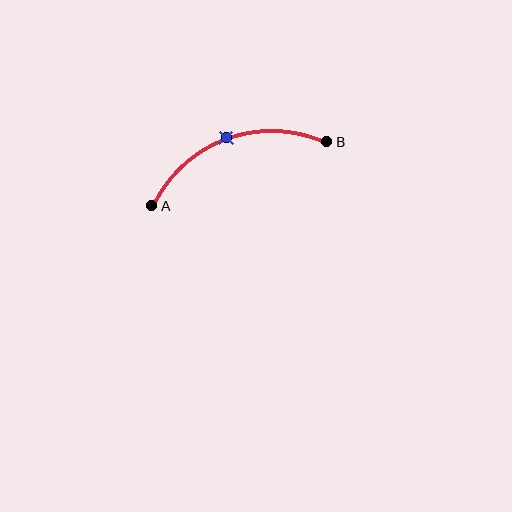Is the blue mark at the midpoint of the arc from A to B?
Yes. The blue mark lies on the arc at equal arc-length from both A and B — it is the arc midpoint.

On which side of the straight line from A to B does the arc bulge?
The arc bulges above the straight line connecting A and B.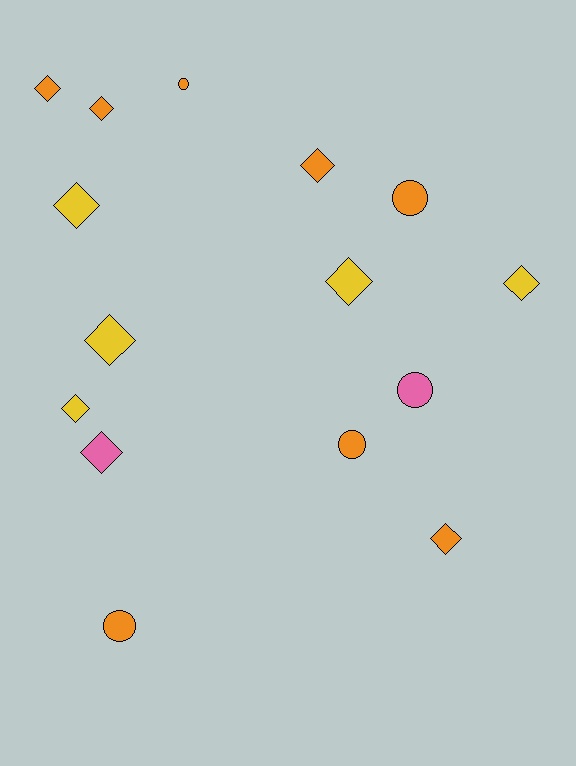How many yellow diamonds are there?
There are 5 yellow diamonds.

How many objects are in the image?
There are 15 objects.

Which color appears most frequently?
Orange, with 8 objects.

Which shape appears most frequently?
Diamond, with 10 objects.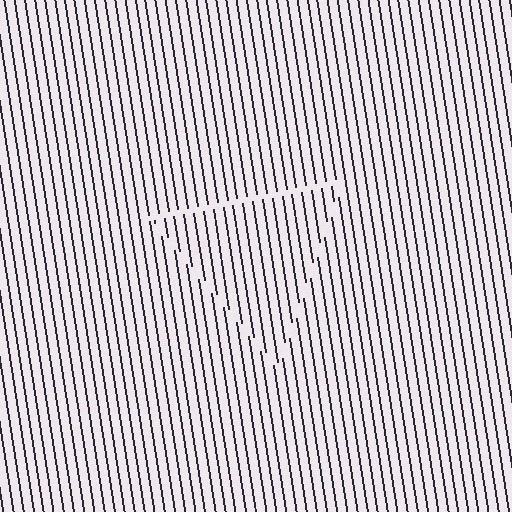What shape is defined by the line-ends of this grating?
An illusory triangle. The interior of the shape contains the same grating, shifted by half a period — the contour is defined by the phase discontinuity where line-ends from the inner and outer gratings abut.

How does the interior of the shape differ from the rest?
The interior of the shape contains the same grating, shifted by half a period — the contour is defined by the phase discontinuity where line-ends from the inner and outer gratings abut.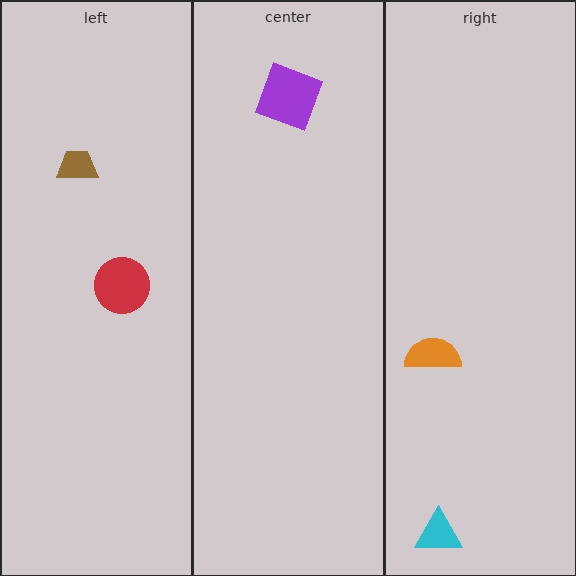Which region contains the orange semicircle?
The right region.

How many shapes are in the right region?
2.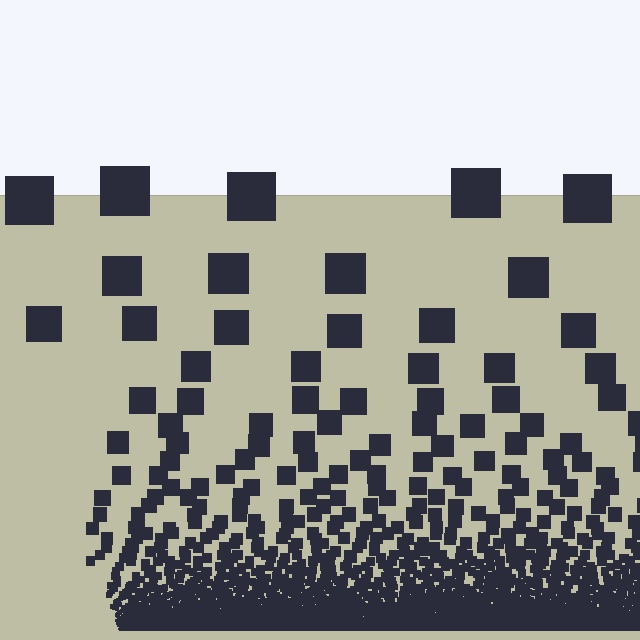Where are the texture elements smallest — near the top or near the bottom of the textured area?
Near the bottom.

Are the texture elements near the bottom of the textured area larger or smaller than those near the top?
Smaller. The gradient is inverted — elements near the bottom are smaller and denser.